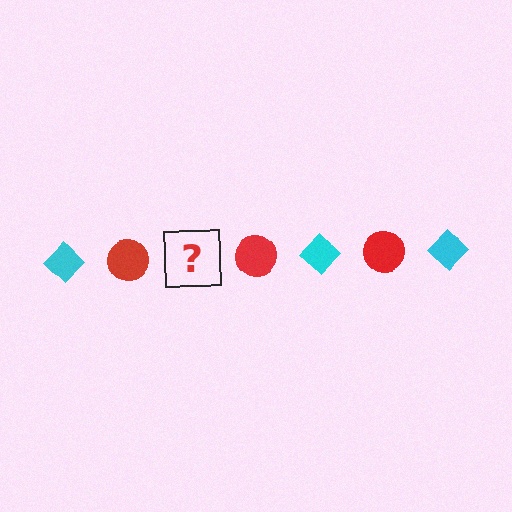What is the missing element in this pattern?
The missing element is a cyan diamond.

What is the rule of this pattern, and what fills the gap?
The rule is that the pattern alternates between cyan diamond and red circle. The gap should be filled with a cyan diamond.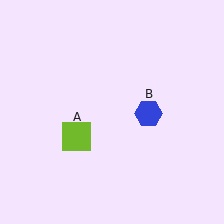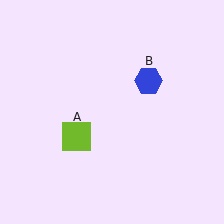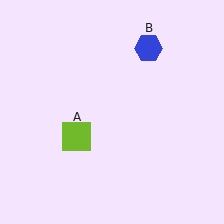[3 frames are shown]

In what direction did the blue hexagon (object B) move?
The blue hexagon (object B) moved up.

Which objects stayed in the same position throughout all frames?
Lime square (object A) remained stationary.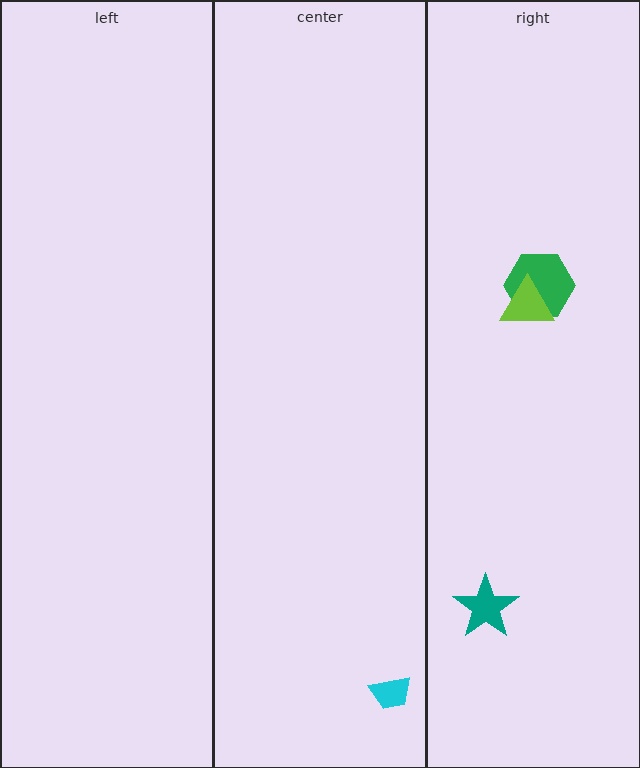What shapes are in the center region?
The cyan trapezoid.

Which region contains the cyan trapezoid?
The center region.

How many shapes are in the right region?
3.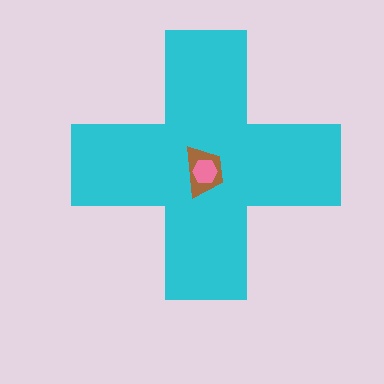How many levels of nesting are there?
3.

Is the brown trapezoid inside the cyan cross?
Yes.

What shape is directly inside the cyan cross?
The brown trapezoid.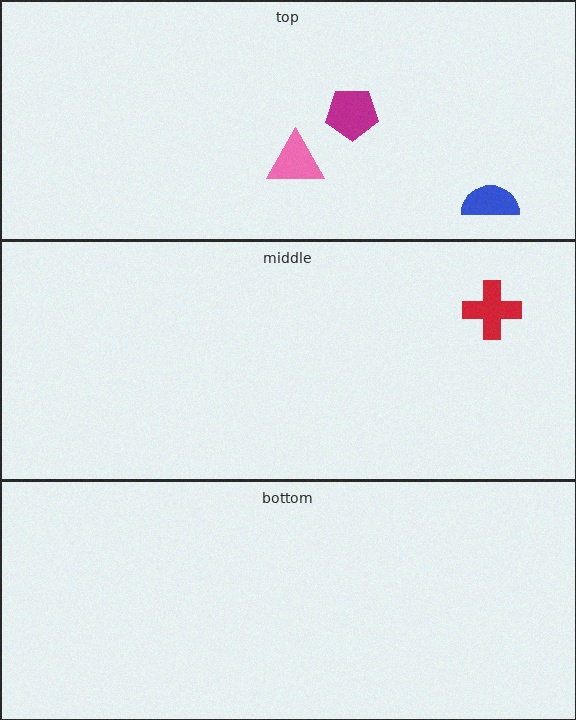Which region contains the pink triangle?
The top region.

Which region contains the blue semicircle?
The top region.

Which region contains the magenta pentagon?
The top region.